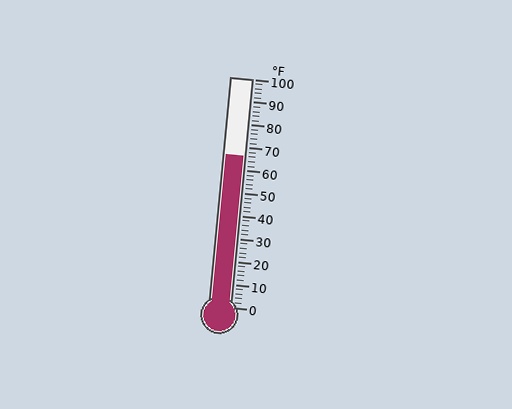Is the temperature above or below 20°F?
The temperature is above 20°F.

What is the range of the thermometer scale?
The thermometer scale ranges from 0°F to 100°F.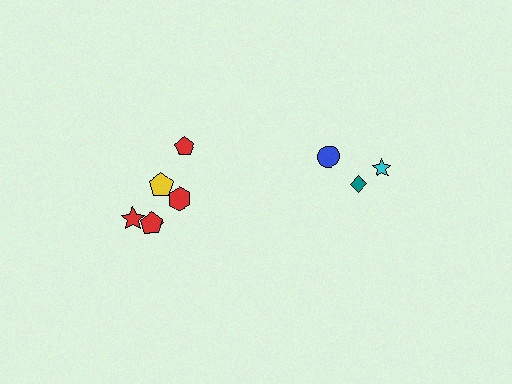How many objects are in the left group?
There are 6 objects.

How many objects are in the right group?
There are 3 objects.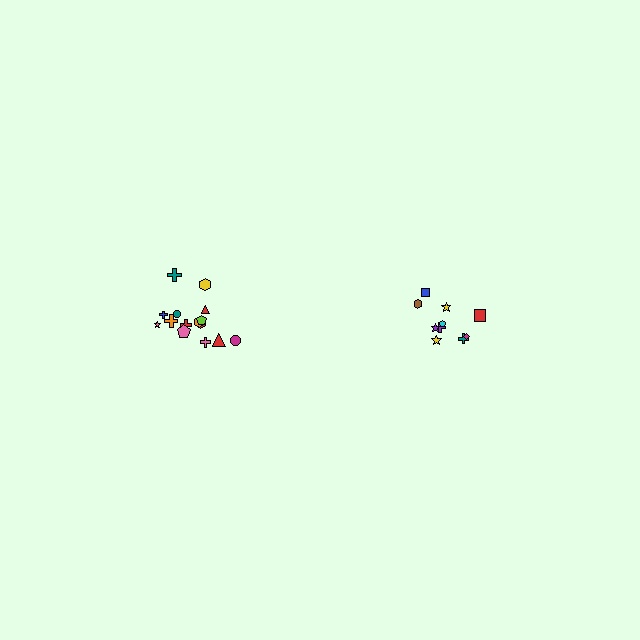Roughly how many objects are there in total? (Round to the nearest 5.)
Roughly 25 objects in total.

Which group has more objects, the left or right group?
The left group.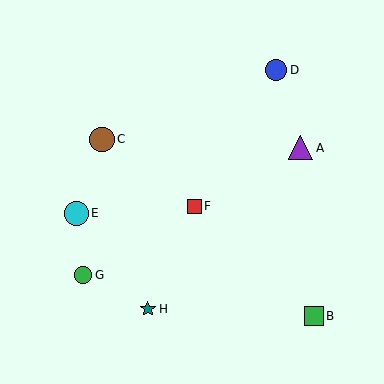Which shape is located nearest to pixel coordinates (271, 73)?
The blue circle (labeled D) at (276, 70) is nearest to that location.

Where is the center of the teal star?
The center of the teal star is at (148, 309).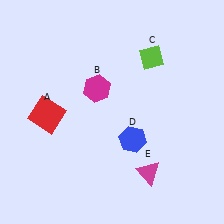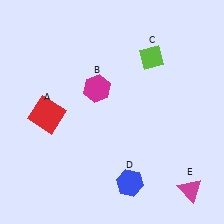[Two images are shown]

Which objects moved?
The objects that moved are: the blue hexagon (D), the magenta triangle (E).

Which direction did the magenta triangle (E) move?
The magenta triangle (E) moved right.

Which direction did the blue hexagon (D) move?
The blue hexagon (D) moved down.